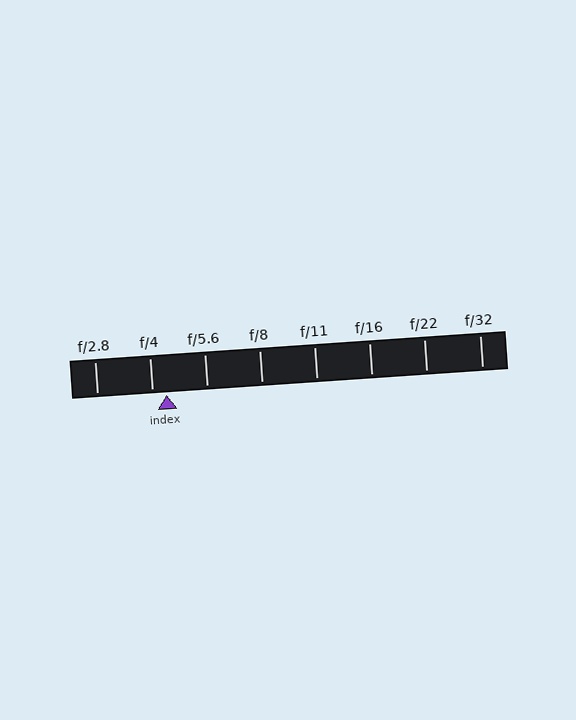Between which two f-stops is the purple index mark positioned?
The index mark is between f/4 and f/5.6.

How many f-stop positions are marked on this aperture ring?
There are 8 f-stop positions marked.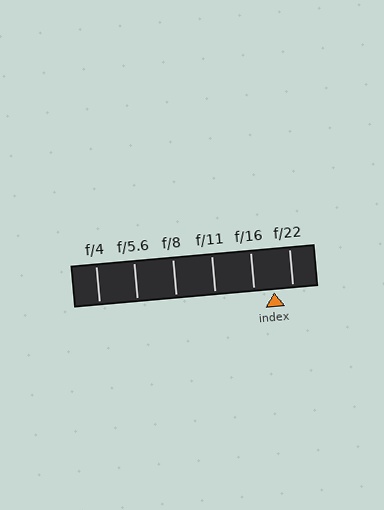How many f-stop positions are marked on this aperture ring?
There are 6 f-stop positions marked.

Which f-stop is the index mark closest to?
The index mark is closest to f/22.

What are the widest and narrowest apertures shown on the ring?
The widest aperture shown is f/4 and the narrowest is f/22.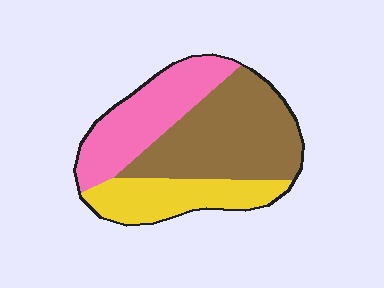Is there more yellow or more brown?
Brown.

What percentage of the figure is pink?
Pink covers around 30% of the figure.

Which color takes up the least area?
Yellow, at roughly 25%.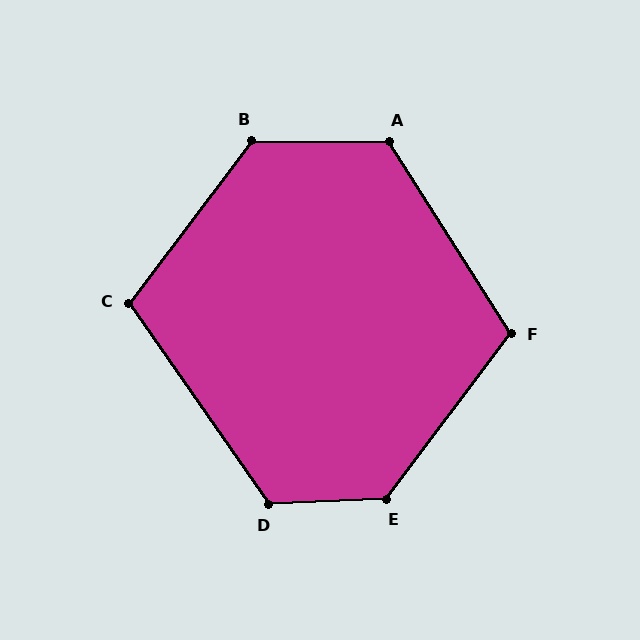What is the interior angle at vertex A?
Approximately 122 degrees (obtuse).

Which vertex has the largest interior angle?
E, at approximately 129 degrees.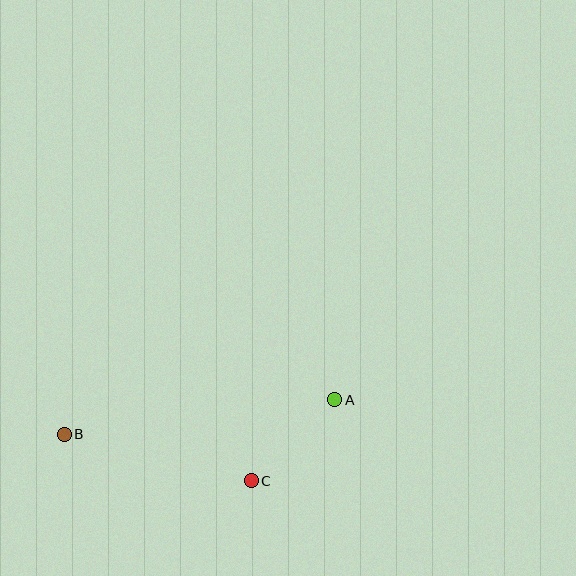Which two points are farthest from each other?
Points A and B are farthest from each other.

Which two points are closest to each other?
Points A and C are closest to each other.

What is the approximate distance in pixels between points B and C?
The distance between B and C is approximately 193 pixels.